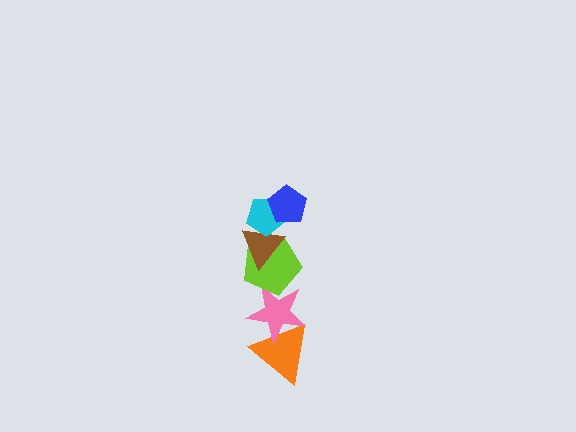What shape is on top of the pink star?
The lime pentagon is on top of the pink star.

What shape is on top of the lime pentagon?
The brown triangle is on top of the lime pentagon.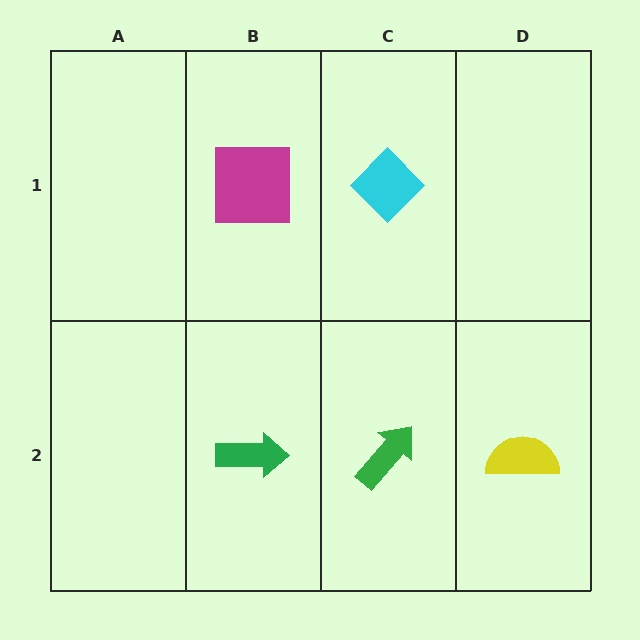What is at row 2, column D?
A yellow semicircle.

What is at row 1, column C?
A cyan diamond.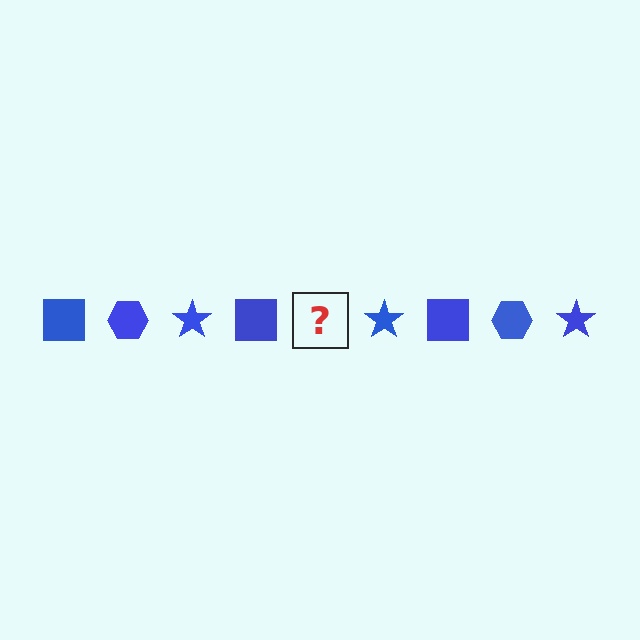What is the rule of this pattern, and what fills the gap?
The rule is that the pattern cycles through square, hexagon, star shapes in blue. The gap should be filled with a blue hexagon.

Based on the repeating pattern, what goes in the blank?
The blank should be a blue hexagon.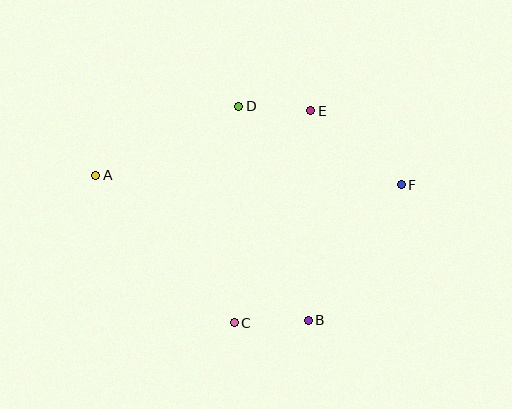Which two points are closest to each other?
Points D and E are closest to each other.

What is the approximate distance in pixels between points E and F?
The distance between E and F is approximately 117 pixels.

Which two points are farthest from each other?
Points A and F are farthest from each other.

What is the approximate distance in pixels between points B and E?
The distance between B and E is approximately 210 pixels.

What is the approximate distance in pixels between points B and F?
The distance between B and F is approximately 164 pixels.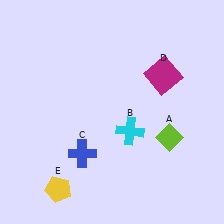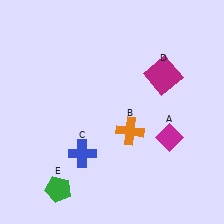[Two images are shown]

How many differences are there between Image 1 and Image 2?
There are 3 differences between the two images.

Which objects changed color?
A changed from lime to magenta. B changed from cyan to orange. E changed from yellow to green.